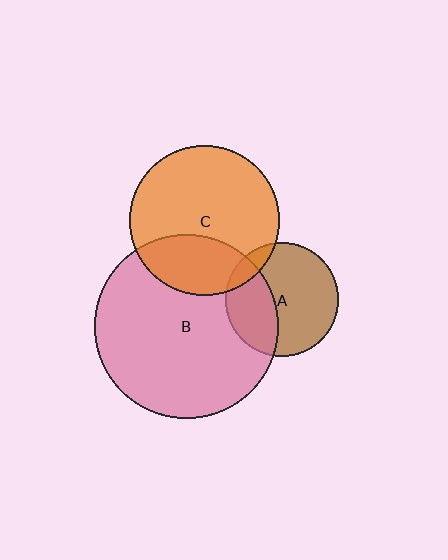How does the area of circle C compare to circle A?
Approximately 1.8 times.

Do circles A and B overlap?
Yes.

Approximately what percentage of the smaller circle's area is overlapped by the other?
Approximately 35%.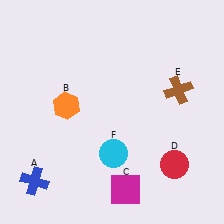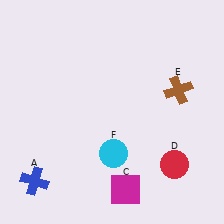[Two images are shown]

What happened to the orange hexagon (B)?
The orange hexagon (B) was removed in Image 2. It was in the top-left area of Image 1.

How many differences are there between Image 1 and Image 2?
There is 1 difference between the two images.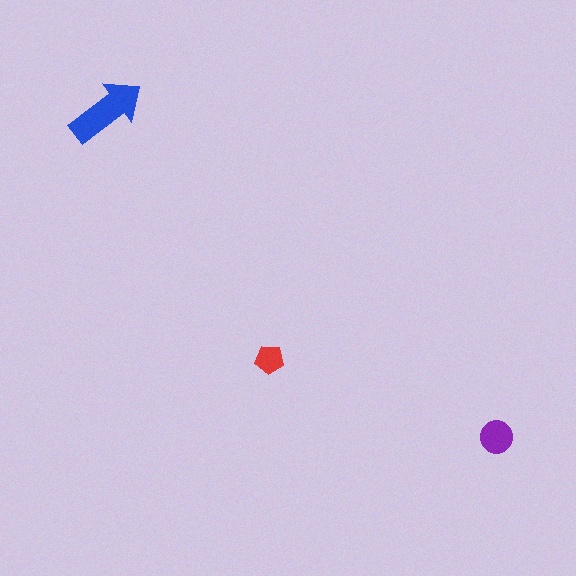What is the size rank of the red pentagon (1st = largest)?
3rd.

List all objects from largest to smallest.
The blue arrow, the purple circle, the red pentagon.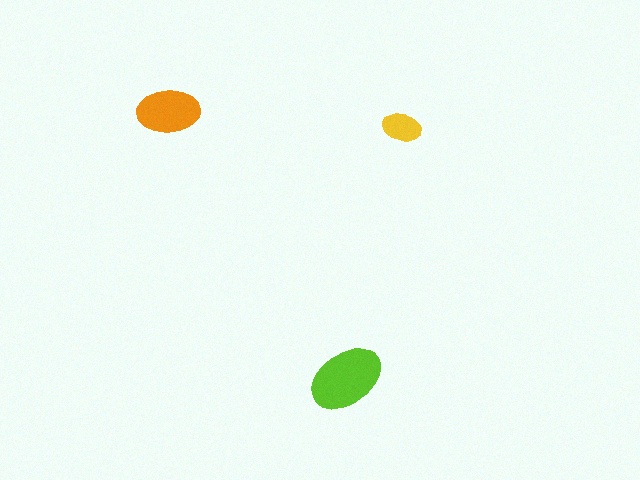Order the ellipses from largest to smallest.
the lime one, the orange one, the yellow one.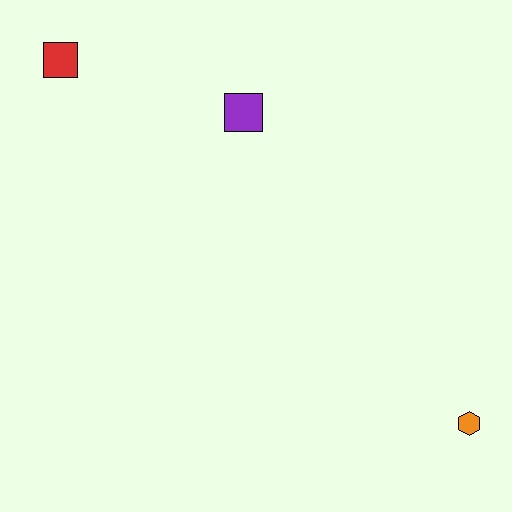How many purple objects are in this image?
There is 1 purple object.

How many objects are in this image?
There are 3 objects.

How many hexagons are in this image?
There is 1 hexagon.